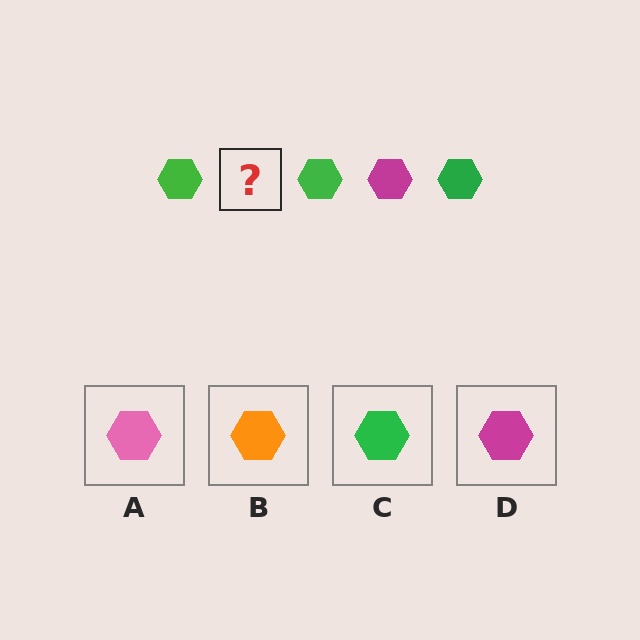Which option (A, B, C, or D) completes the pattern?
D.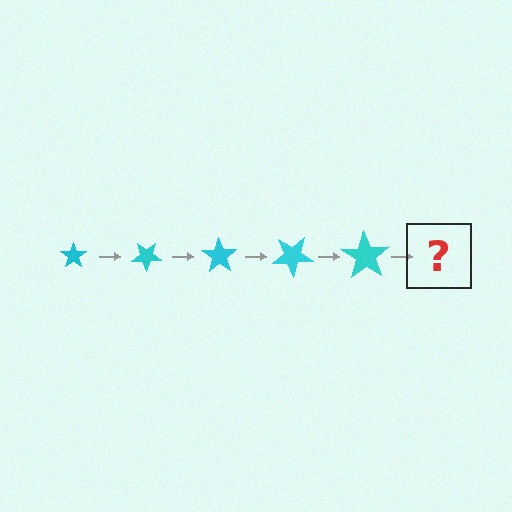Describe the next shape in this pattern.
It should be a star, larger than the previous one and rotated 175 degrees from the start.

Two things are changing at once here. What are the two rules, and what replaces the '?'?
The two rules are that the star grows larger each step and it rotates 35 degrees each step. The '?' should be a star, larger than the previous one and rotated 175 degrees from the start.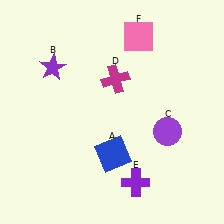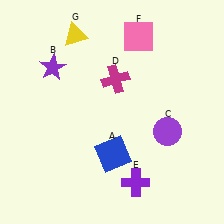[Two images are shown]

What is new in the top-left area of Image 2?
A yellow triangle (G) was added in the top-left area of Image 2.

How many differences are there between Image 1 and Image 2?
There is 1 difference between the two images.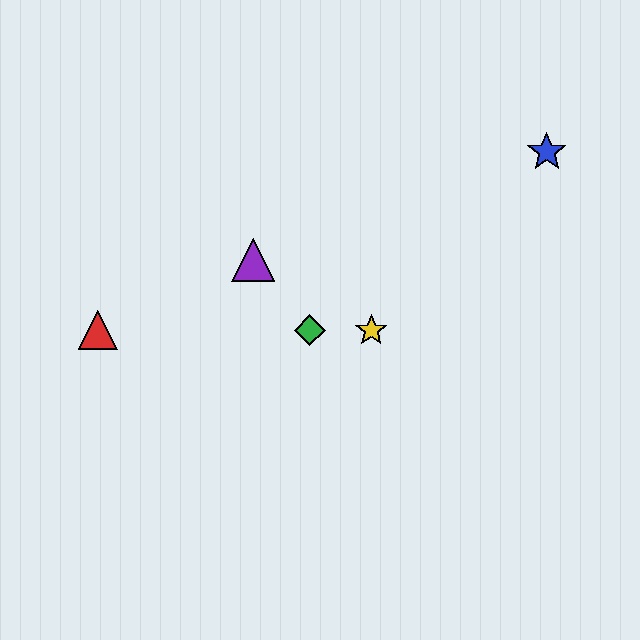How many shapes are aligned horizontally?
3 shapes (the red triangle, the green diamond, the yellow star) are aligned horizontally.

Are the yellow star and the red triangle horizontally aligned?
Yes, both are at y≈330.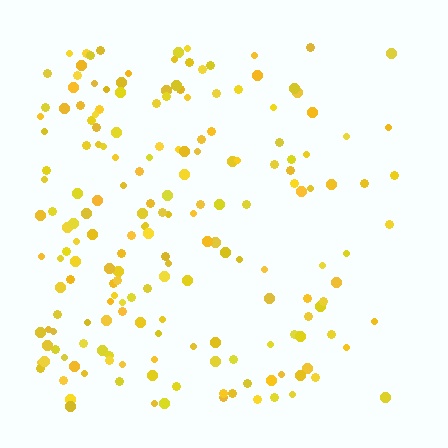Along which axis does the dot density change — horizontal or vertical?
Horizontal.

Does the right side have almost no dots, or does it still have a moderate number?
Still a moderate number, just noticeably fewer than the left.